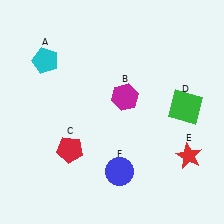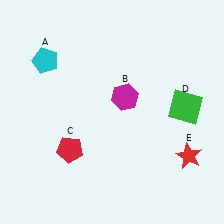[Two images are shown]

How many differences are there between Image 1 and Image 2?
There is 1 difference between the two images.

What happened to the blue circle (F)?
The blue circle (F) was removed in Image 2. It was in the bottom-right area of Image 1.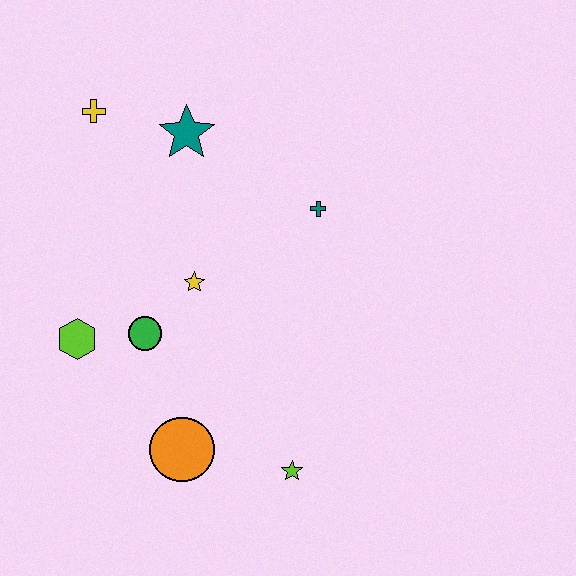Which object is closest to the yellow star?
The green circle is closest to the yellow star.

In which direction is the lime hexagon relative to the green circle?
The lime hexagon is to the left of the green circle.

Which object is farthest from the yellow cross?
The lime star is farthest from the yellow cross.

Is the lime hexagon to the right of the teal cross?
No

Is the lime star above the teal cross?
No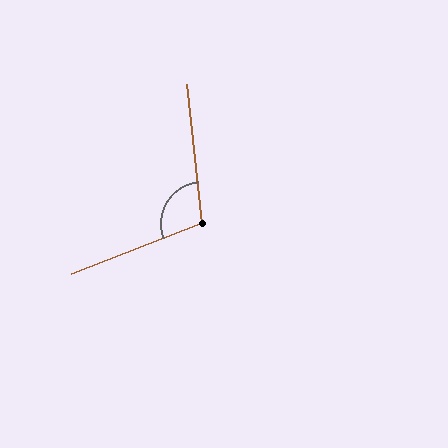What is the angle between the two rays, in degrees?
Approximately 105 degrees.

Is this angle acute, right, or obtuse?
It is obtuse.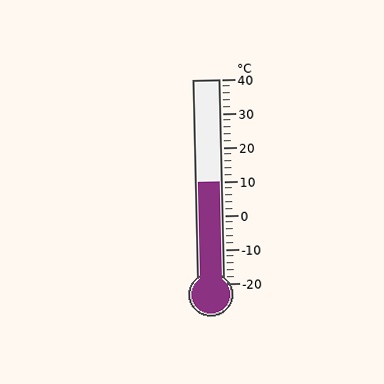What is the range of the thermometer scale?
The thermometer scale ranges from -20°C to 40°C.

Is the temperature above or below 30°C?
The temperature is below 30°C.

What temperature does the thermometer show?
The thermometer shows approximately 10°C.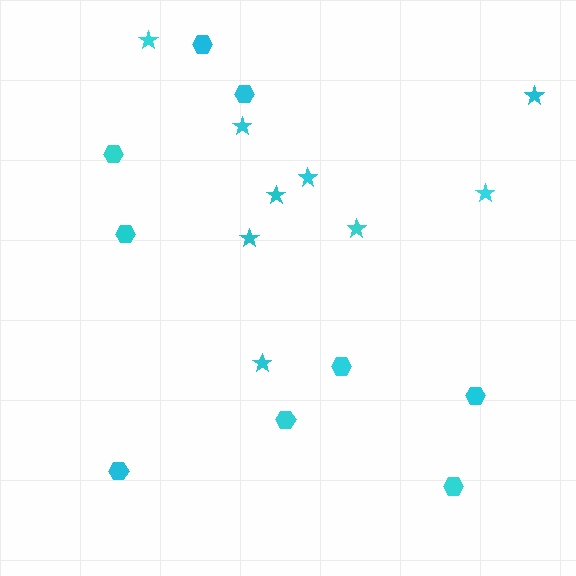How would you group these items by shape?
There are 2 groups: one group of stars (9) and one group of hexagons (9).